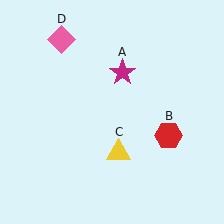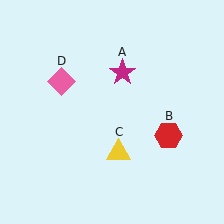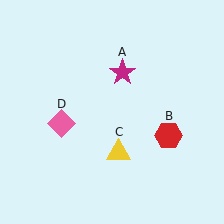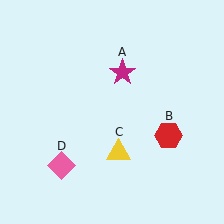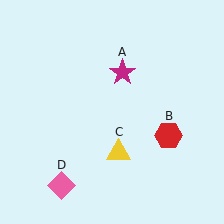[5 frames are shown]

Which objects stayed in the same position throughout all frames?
Magenta star (object A) and red hexagon (object B) and yellow triangle (object C) remained stationary.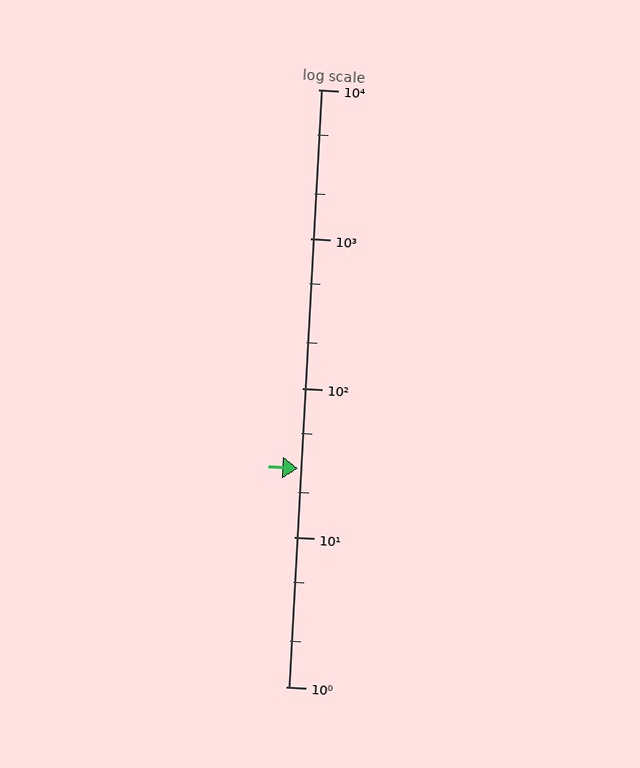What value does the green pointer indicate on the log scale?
The pointer indicates approximately 29.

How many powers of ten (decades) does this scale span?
The scale spans 4 decades, from 1 to 10000.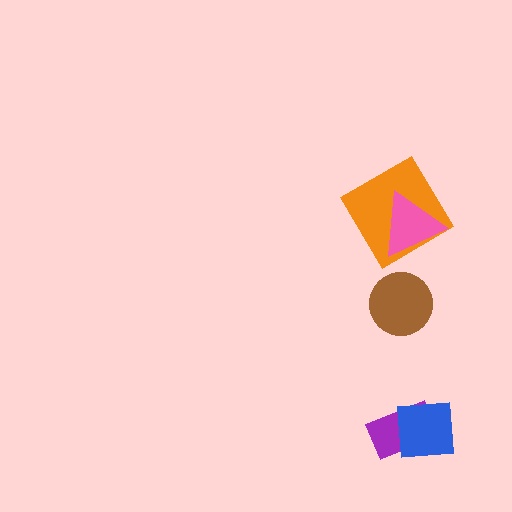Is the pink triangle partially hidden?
No, no other shape covers it.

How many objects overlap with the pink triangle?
1 object overlaps with the pink triangle.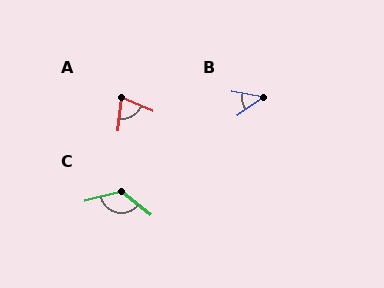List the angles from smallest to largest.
B (44°), A (72°), C (126°).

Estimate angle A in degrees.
Approximately 72 degrees.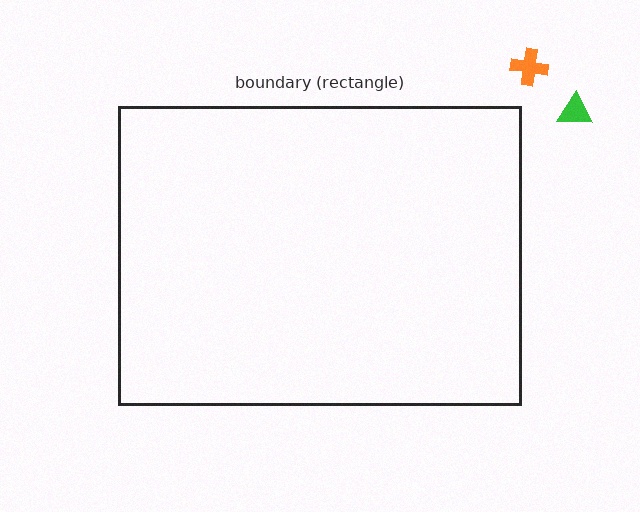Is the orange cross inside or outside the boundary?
Outside.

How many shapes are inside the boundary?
0 inside, 2 outside.